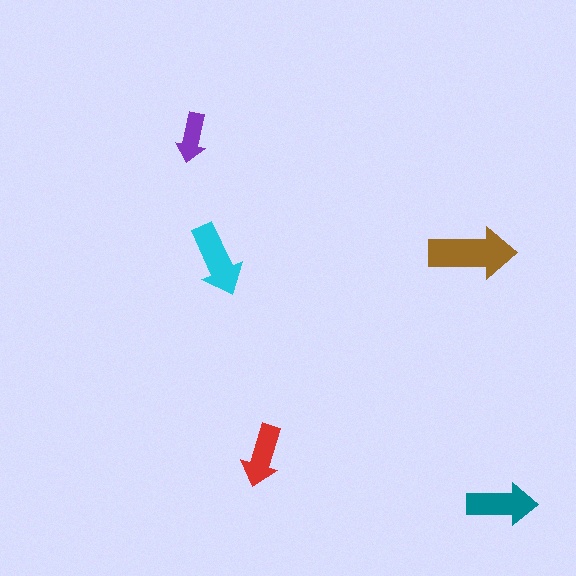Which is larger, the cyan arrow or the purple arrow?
The cyan one.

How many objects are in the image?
There are 5 objects in the image.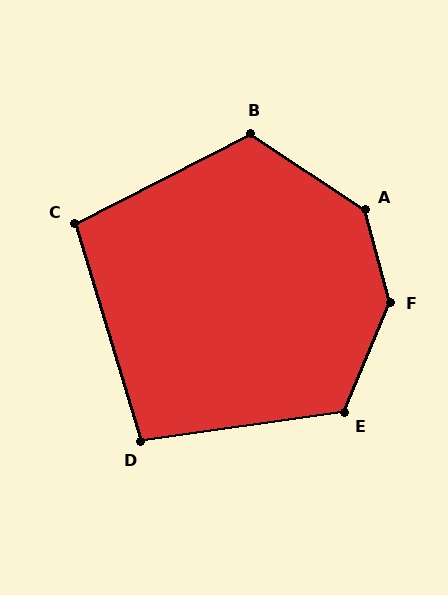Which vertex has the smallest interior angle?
D, at approximately 99 degrees.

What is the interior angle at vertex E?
Approximately 121 degrees (obtuse).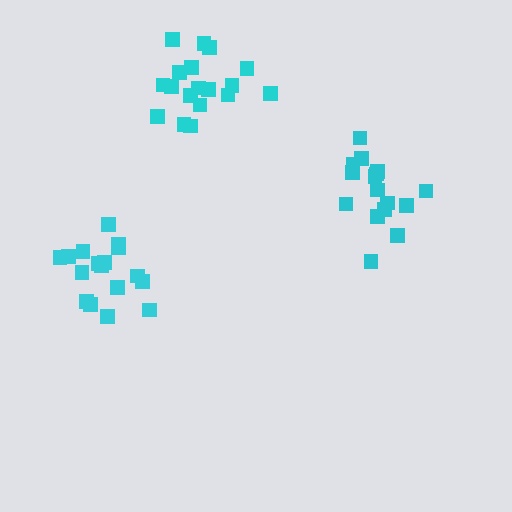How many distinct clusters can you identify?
There are 3 distinct clusters.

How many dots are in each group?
Group 1: 16 dots, Group 2: 17 dots, Group 3: 18 dots (51 total).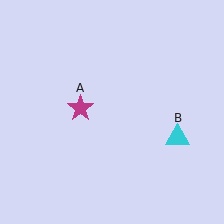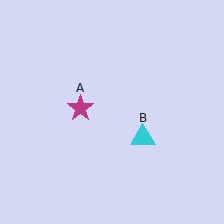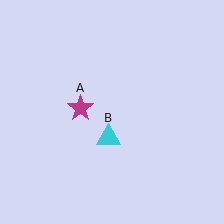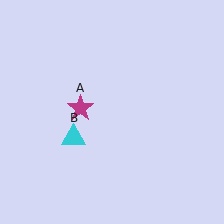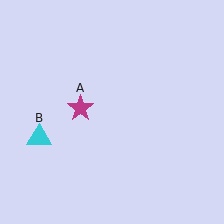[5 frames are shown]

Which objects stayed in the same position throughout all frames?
Magenta star (object A) remained stationary.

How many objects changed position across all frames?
1 object changed position: cyan triangle (object B).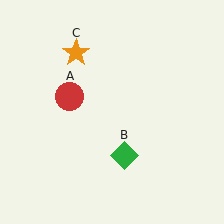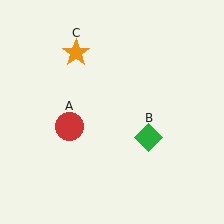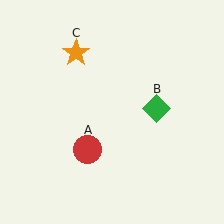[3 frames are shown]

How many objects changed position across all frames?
2 objects changed position: red circle (object A), green diamond (object B).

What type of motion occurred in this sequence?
The red circle (object A), green diamond (object B) rotated counterclockwise around the center of the scene.